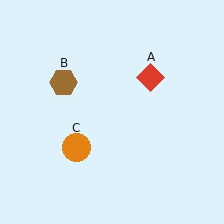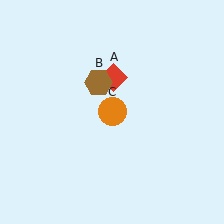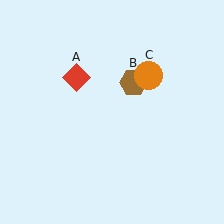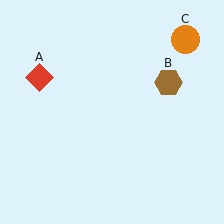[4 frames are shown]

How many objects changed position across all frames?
3 objects changed position: red diamond (object A), brown hexagon (object B), orange circle (object C).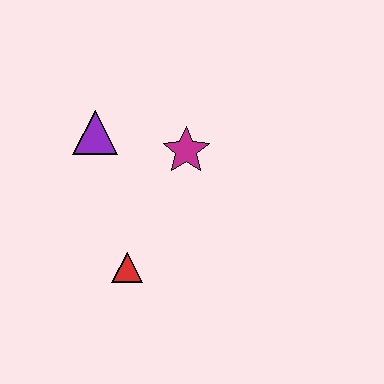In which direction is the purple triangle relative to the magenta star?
The purple triangle is to the left of the magenta star.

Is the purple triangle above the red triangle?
Yes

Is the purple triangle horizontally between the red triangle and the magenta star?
No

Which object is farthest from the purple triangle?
The red triangle is farthest from the purple triangle.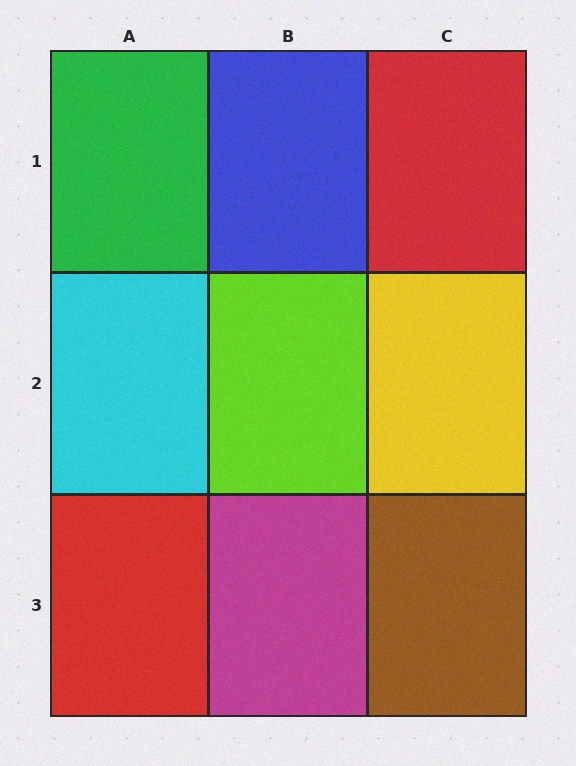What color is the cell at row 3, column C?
Brown.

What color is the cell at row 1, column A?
Green.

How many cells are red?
2 cells are red.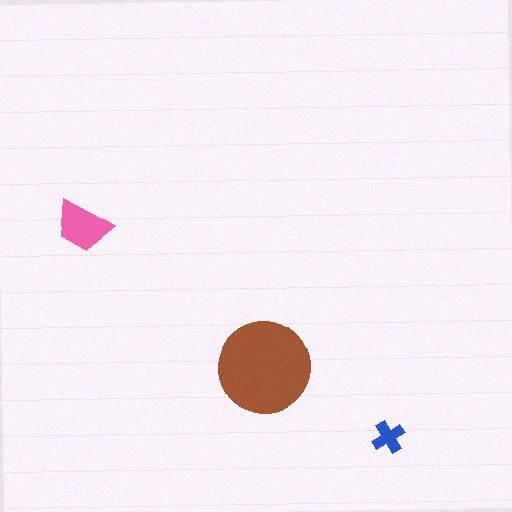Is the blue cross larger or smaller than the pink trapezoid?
Smaller.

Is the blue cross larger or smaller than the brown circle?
Smaller.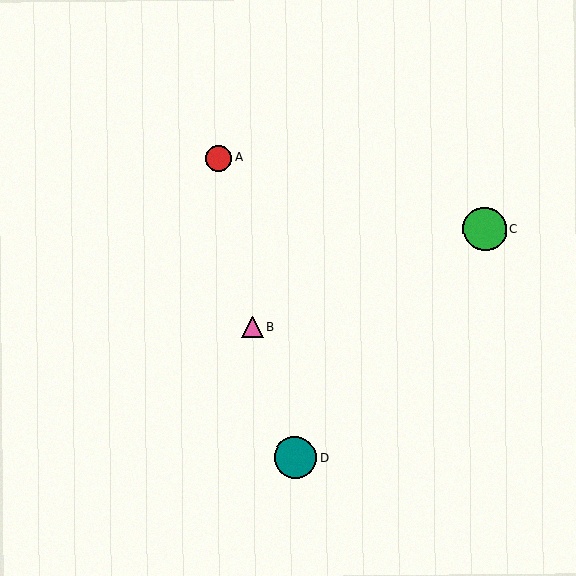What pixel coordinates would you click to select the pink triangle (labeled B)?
Click at (253, 327) to select the pink triangle B.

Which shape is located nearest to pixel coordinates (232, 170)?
The red circle (labeled A) at (218, 158) is nearest to that location.